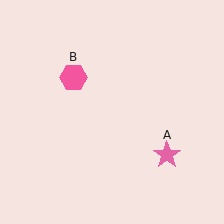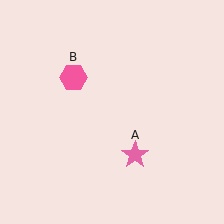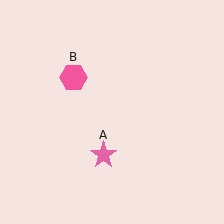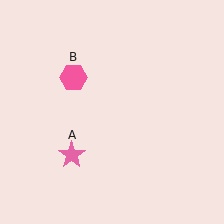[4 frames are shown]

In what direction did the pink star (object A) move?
The pink star (object A) moved left.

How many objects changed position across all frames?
1 object changed position: pink star (object A).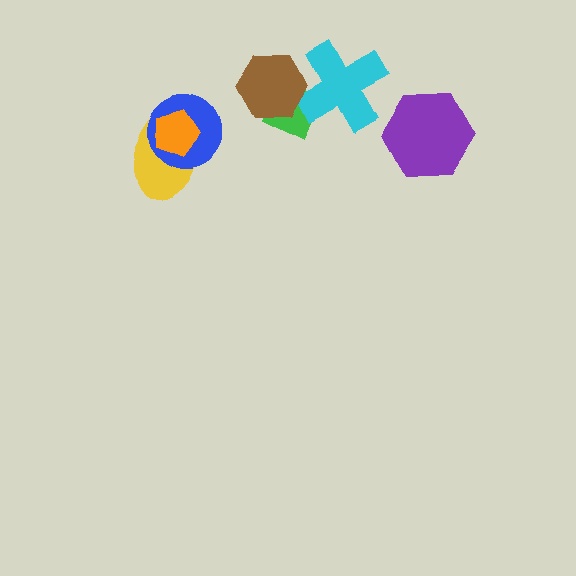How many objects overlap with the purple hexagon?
0 objects overlap with the purple hexagon.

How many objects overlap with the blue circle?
2 objects overlap with the blue circle.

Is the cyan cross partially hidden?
Yes, it is partially covered by another shape.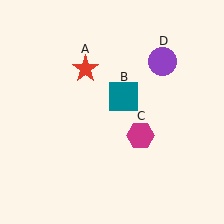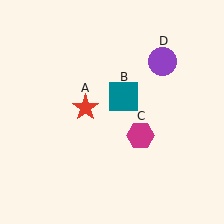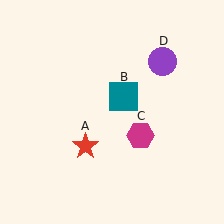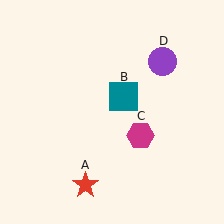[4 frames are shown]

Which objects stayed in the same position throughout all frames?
Teal square (object B) and magenta hexagon (object C) and purple circle (object D) remained stationary.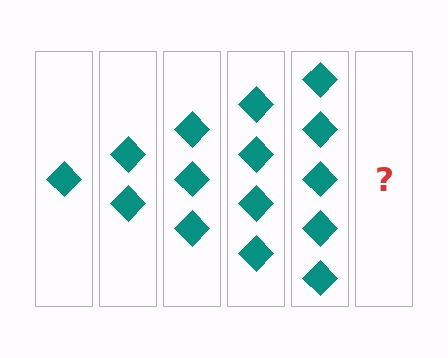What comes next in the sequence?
The next element should be 6 diamonds.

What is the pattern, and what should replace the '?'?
The pattern is that each step adds one more diamond. The '?' should be 6 diamonds.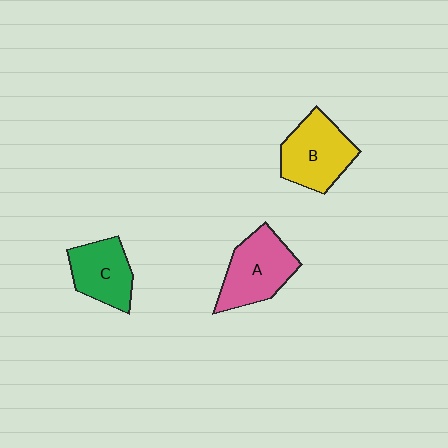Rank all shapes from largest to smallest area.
From largest to smallest: A (pink), B (yellow), C (green).